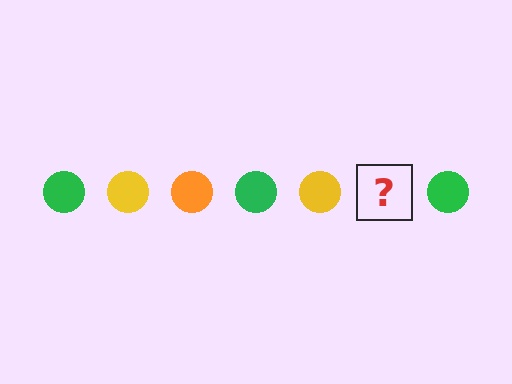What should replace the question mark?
The question mark should be replaced with an orange circle.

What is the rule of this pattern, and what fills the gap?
The rule is that the pattern cycles through green, yellow, orange circles. The gap should be filled with an orange circle.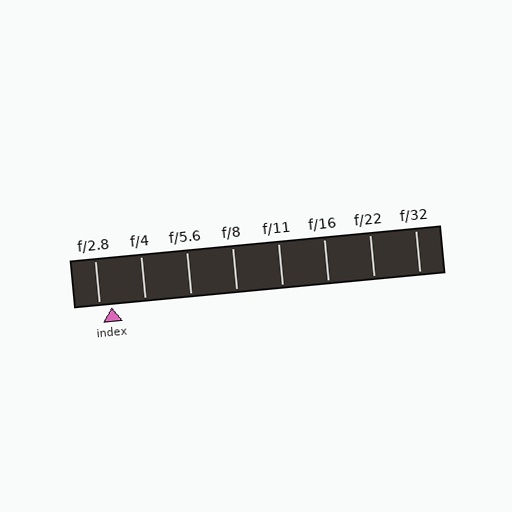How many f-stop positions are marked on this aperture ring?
There are 8 f-stop positions marked.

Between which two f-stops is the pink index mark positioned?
The index mark is between f/2.8 and f/4.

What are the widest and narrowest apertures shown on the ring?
The widest aperture shown is f/2.8 and the narrowest is f/32.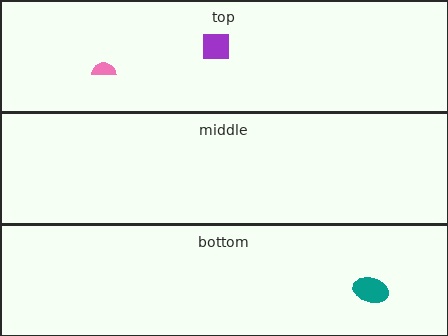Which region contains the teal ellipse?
The bottom region.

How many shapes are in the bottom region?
1.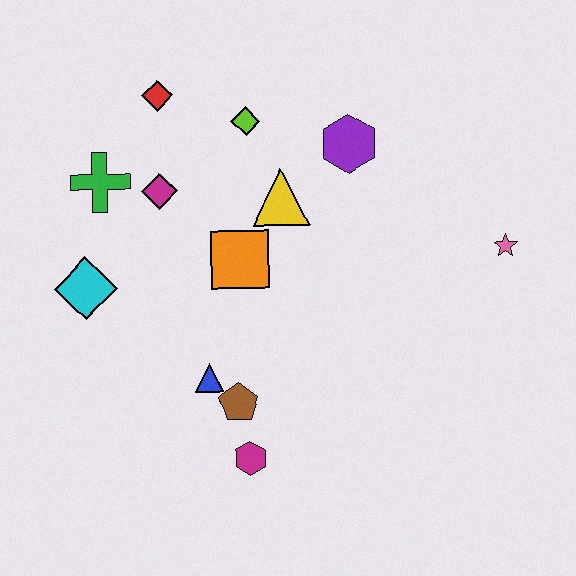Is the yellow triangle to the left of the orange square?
No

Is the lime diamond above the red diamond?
No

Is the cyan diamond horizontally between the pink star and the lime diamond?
No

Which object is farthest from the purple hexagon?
The magenta hexagon is farthest from the purple hexagon.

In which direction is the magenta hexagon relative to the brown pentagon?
The magenta hexagon is below the brown pentagon.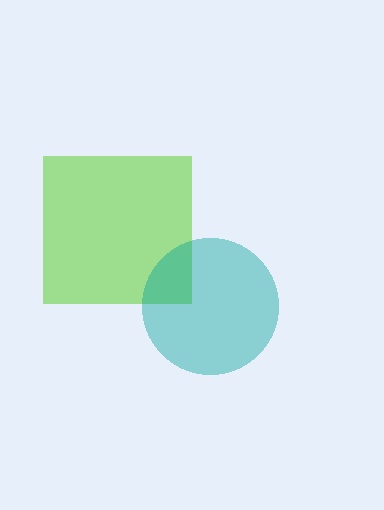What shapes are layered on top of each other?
The layered shapes are: a lime square, a teal circle.